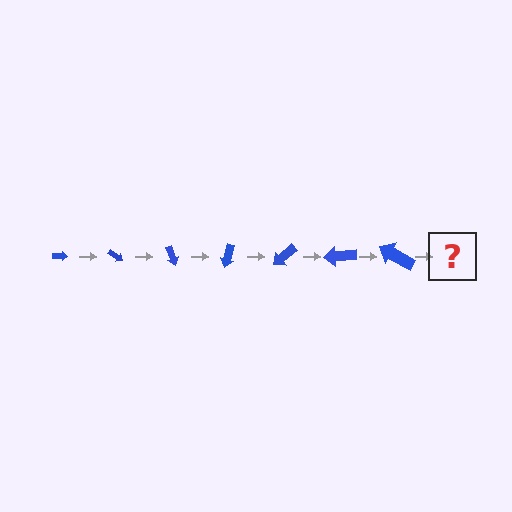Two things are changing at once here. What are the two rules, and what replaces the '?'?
The two rules are that the arrow grows larger each step and it rotates 35 degrees each step. The '?' should be an arrow, larger than the previous one and rotated 245 degrees from the start.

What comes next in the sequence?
The next element should be an arrow, larger than the previous one and rotated 245 degrees from the start.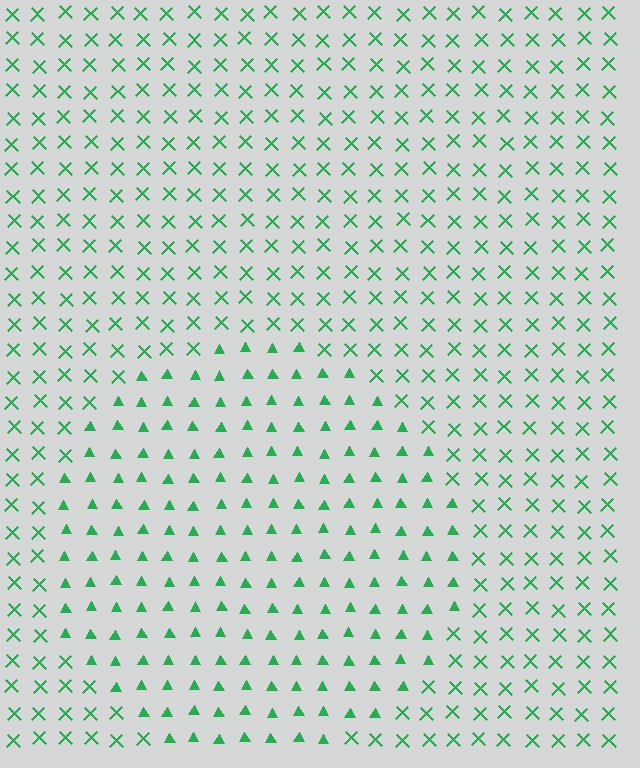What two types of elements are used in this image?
The image uses triangles inside the circle region and X marks outside it.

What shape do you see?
I see a circle.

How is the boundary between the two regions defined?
The boundary is defined by a change in element shape: triangles inside vs. X marks outside. All elements share the same color and spacing.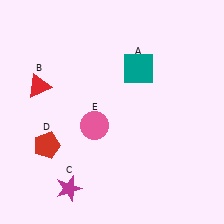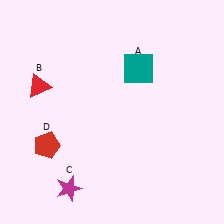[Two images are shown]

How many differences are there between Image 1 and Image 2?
There is 1 difference between the two images.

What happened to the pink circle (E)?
The pink circle (E) was removed in Image 2. It was in the bottom-left area of Image 1.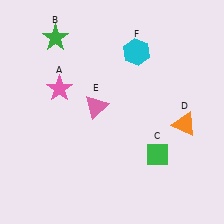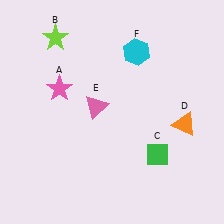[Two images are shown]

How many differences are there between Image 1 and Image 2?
There is 1 difference between the two images.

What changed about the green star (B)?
In Image 1, B is green. In Image 2, it changed to lime.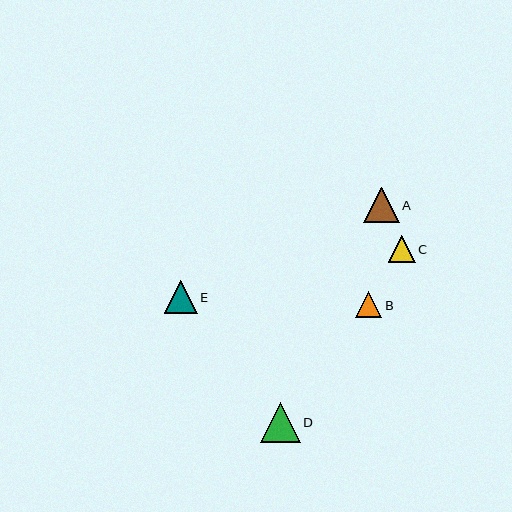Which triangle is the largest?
Triangle D is the largest with a size of approximately 40 pixels.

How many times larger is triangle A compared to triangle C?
Triangle A is approximately 1.3 times the size of triangle C.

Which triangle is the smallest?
Triangle B is the smallest with a size of approximately 26 pixels.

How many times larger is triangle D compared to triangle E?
Triangle D is approximately 1.2 times the size of triangle E.